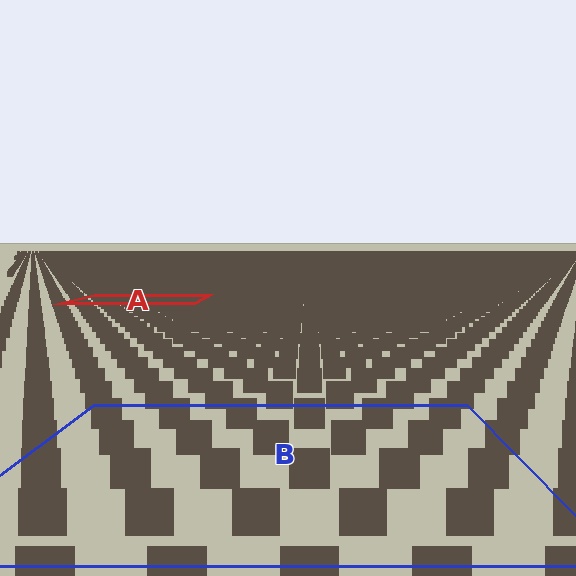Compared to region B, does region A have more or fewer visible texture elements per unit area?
Region A has more texture elements per unit area — they are packed more densely because it is farther away.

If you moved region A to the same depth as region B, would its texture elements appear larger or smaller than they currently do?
They would appear larger. At a closer depth, the same texture elements are projected at a bigger on-screen size.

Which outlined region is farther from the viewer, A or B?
Region A is farther from the viewer — the texture elements inside it appear smaller and more densely packed.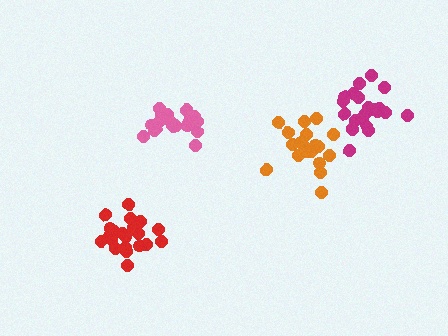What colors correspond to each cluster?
The clusters are colored: pink, magenta, red, orange.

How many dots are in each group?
Group 1: 20 dots, Group 2: 21 dots, Group 3: 21 dots, Group 4: 19 dots (81 total).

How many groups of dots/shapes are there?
There are 4 groups.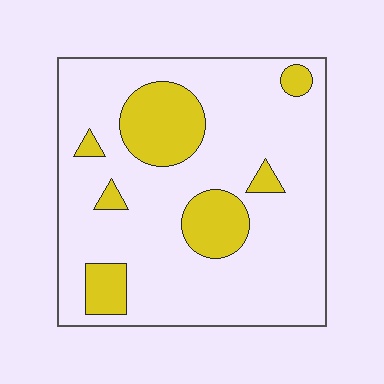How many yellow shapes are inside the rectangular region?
7.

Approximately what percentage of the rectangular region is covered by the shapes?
Approximately 20%.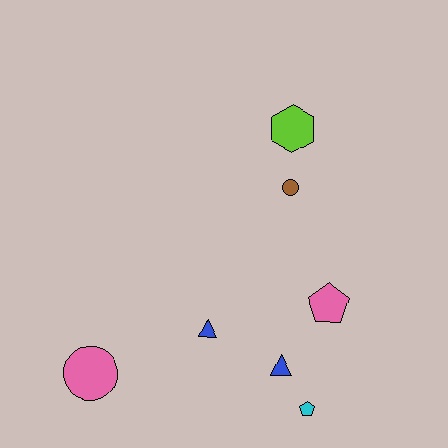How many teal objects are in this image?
There are no teal objects.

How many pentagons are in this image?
There are 2 pentagons.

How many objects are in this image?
There are 7 objects.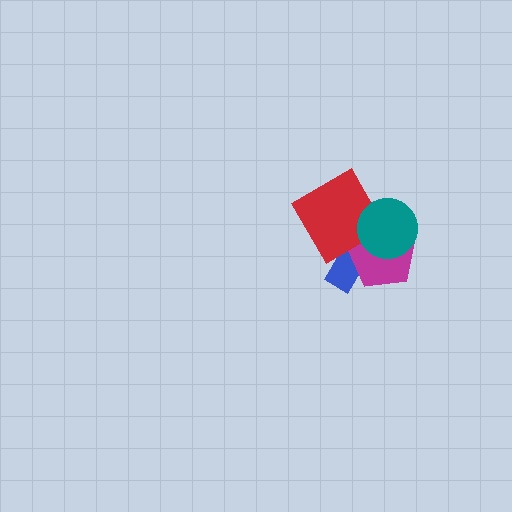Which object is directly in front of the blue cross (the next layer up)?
The magenta pentagon is directly in front of the blue cross.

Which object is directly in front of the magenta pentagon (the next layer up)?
The red diamond is directly in front of the magenta pentagon.